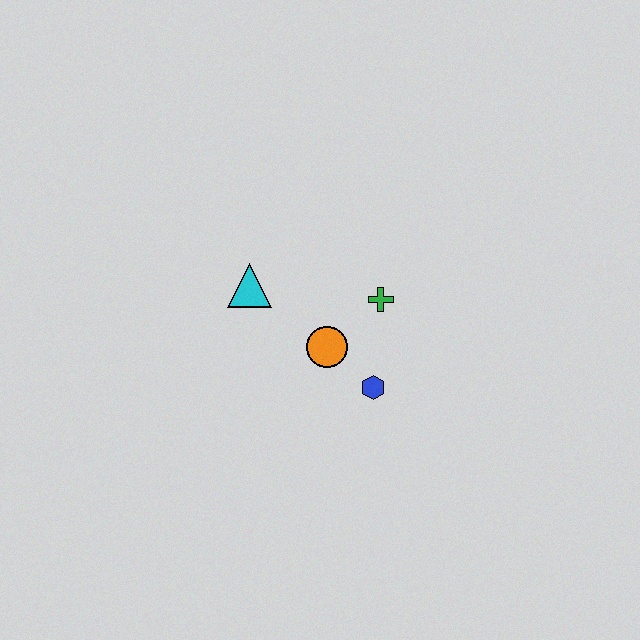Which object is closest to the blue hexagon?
The orange circle is closest to the blue hexagon.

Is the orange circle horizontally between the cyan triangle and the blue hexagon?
Yes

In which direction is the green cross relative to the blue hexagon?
The green cross is above the blue hexagon.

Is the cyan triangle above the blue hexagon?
Yes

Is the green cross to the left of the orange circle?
No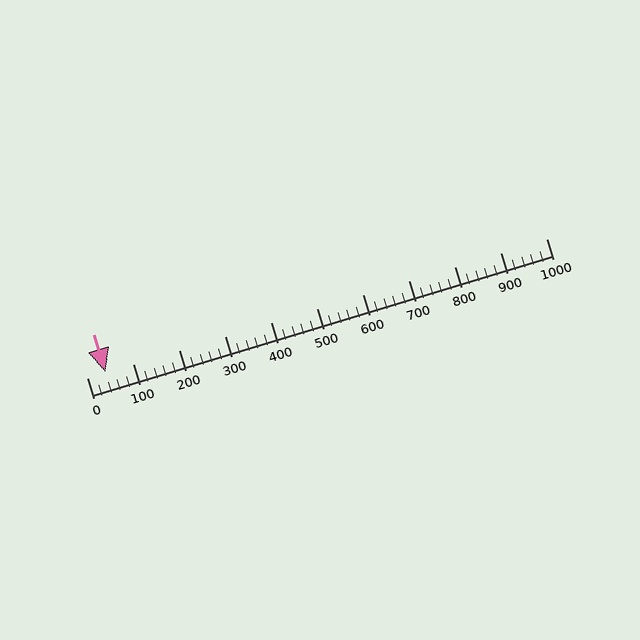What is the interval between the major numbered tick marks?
The major tick marks are spaced 100 units apart.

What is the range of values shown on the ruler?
The ruler shows values from 0 to 1000.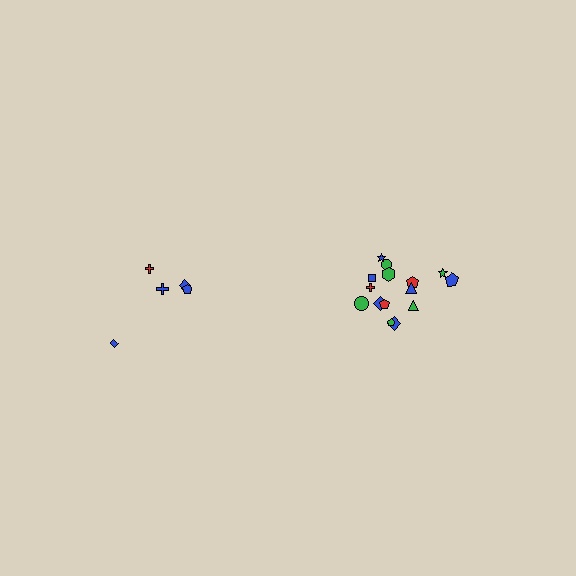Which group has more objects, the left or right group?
The right group.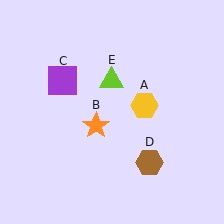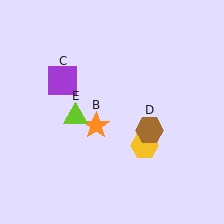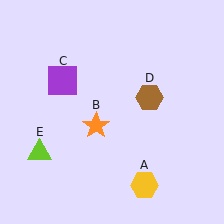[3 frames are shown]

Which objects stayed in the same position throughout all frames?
Orange star (object B) and purple square (object C) remained stationary.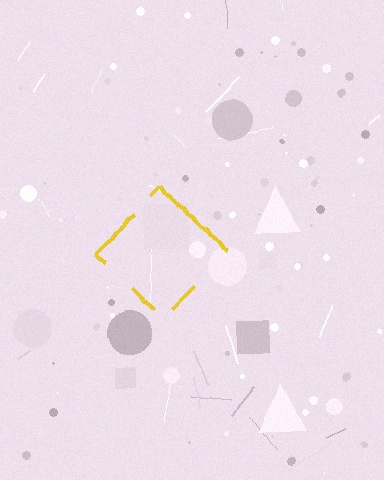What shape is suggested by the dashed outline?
The dashed outline suggests a diamond.